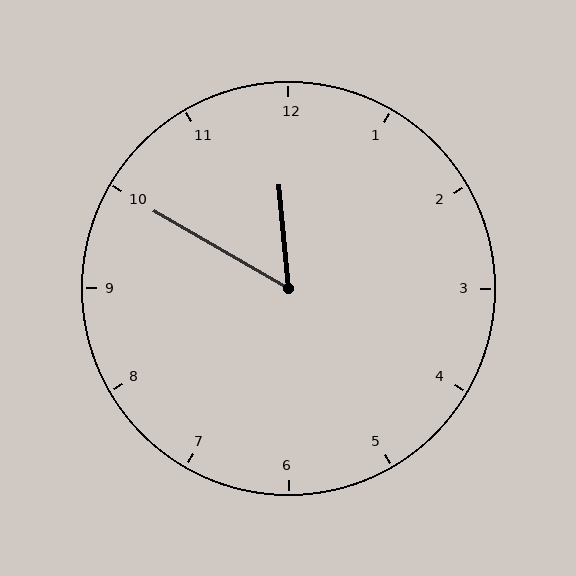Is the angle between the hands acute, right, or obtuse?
It is acute.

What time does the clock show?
11:50.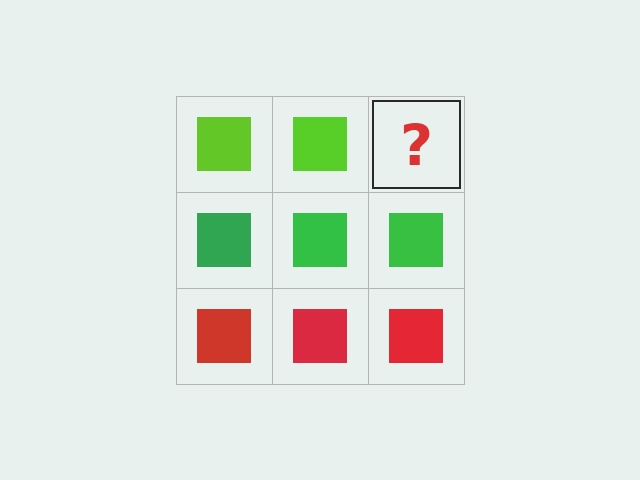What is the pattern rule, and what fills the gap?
The rule is that each row has a consistent color. The gap should be filled with a lime square.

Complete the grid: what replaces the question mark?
The question mark should be replaced with a lime square.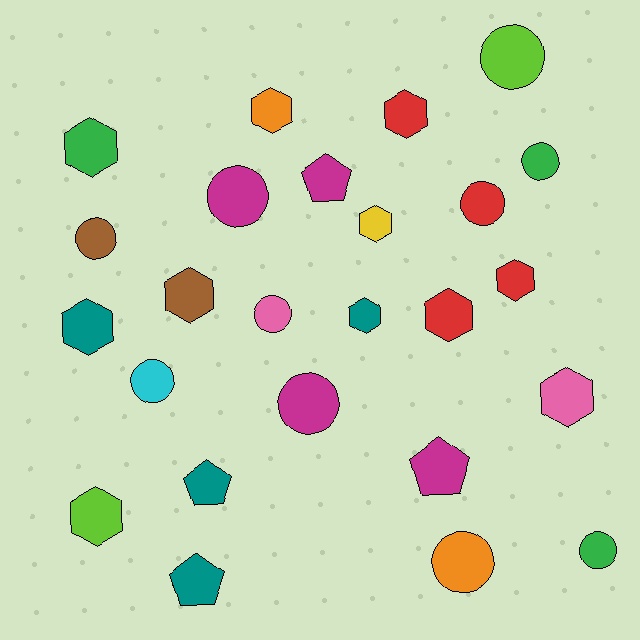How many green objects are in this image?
There are 3 green objects.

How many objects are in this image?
There are 25 objects.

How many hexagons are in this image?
There are 11 hexagons.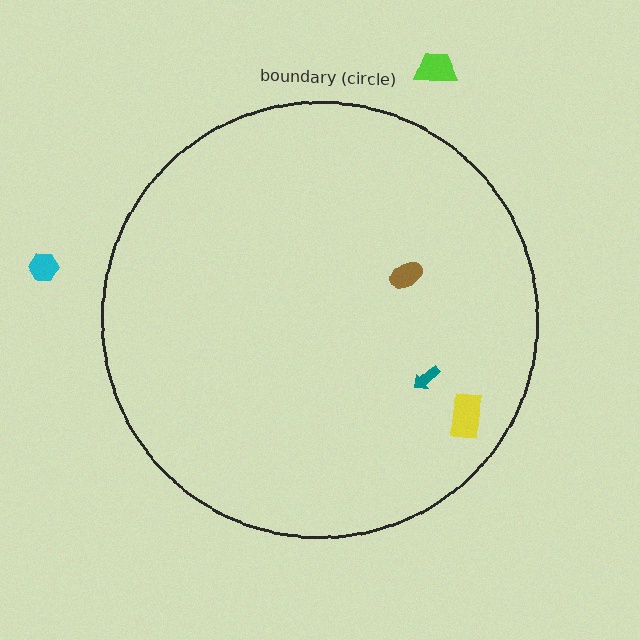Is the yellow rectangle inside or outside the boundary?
Inside.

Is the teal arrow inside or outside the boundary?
Inside.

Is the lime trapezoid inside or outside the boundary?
Outside.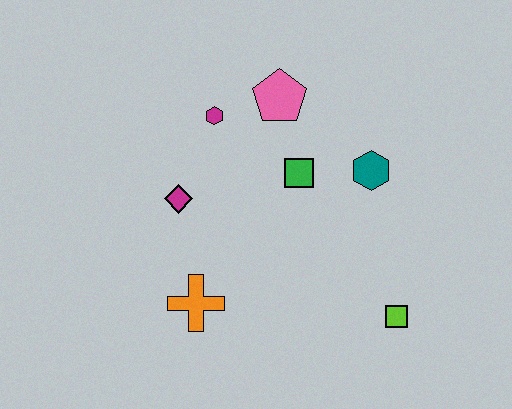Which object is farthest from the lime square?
The magenta hexagon is farthest from the lime square.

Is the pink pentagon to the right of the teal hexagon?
No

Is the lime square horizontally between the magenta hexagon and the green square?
No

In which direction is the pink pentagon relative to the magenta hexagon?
The pink pentagon is to the right of the magenta hexagon.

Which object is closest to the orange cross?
The magenta diamond is closest to the orange cross.